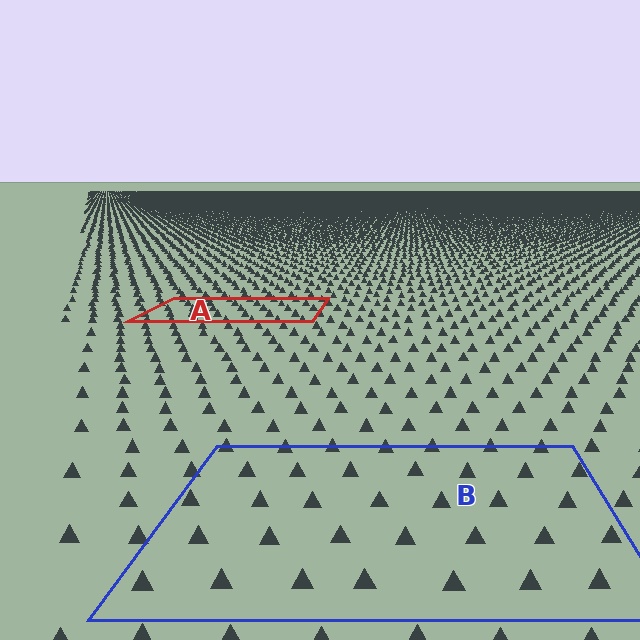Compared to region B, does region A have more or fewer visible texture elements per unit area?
Region A has more texture elements per unit area — they are packed more densely because it is farther away.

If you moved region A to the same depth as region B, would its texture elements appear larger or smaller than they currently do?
They would appear larger. At a closer depth, the same texture elements are projected at a bigger on-screen size.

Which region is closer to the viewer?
Region B is closer. The texture elements there are larger and more spread out.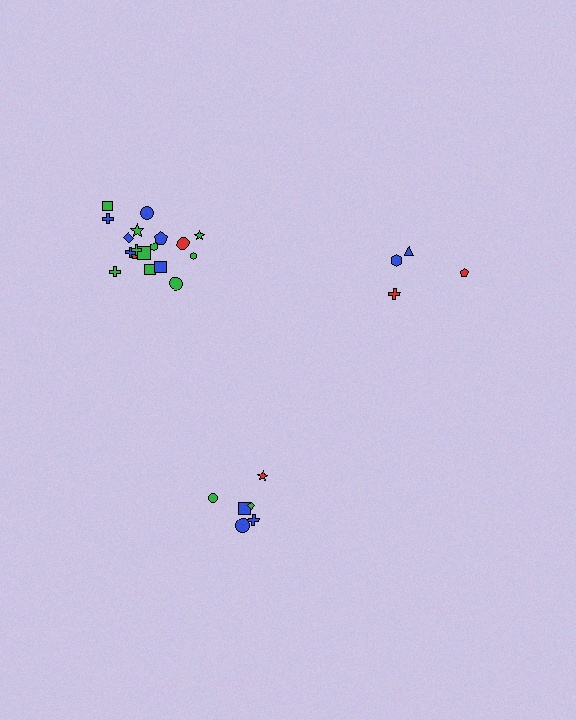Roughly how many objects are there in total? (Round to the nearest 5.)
Roughly 30 objects in total.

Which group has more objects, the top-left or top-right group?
The top-left group.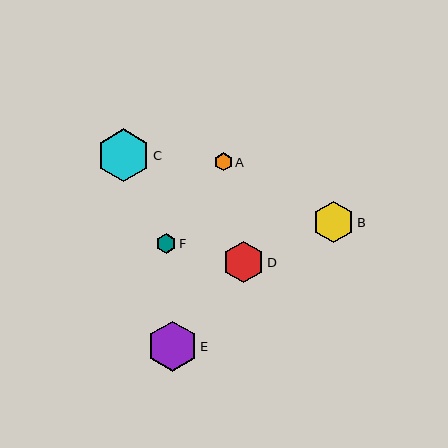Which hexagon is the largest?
Hexagon C is the largest with a size of approximately 53 pixels.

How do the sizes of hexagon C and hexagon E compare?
Hexagon C and hexagon E are approximately the same size.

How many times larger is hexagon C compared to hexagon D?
Hexagon C is approximately 1.3 times the size of hexagon D.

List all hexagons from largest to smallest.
From largest to smallest: C, E, B, D, F, A.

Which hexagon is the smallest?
Hexagon A is the smallest with a size of approximately 18 pixels.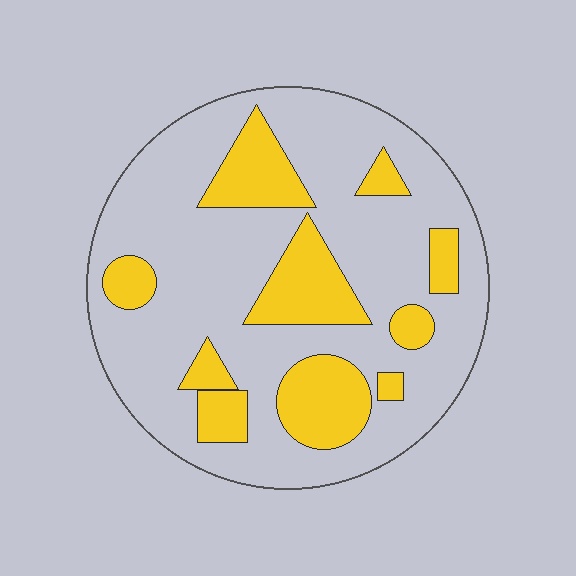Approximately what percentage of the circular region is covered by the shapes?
Approximately 25%.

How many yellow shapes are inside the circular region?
10.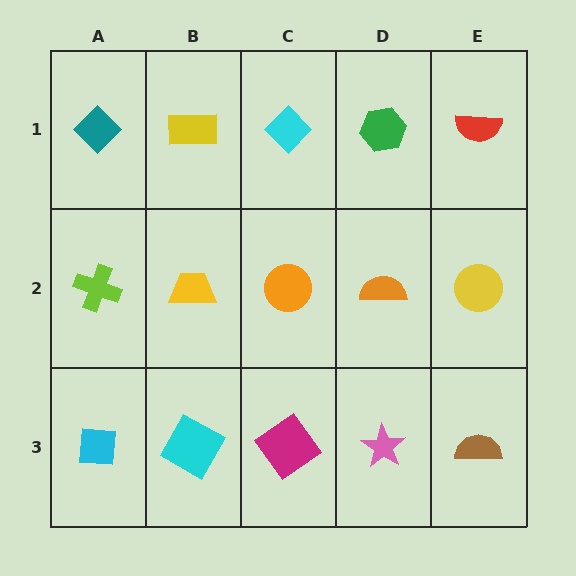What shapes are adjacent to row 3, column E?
A yellow circle (row 2, column E), a pink star (row 3, column D).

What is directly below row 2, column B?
A cyan square.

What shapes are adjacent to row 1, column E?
A yellow circle (row 2, column E), a green hexagon (row 1, column D).